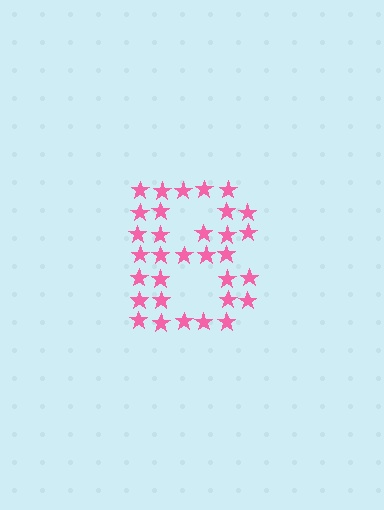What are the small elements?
The small elements are stars.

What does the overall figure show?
The overall figure shows the letter B.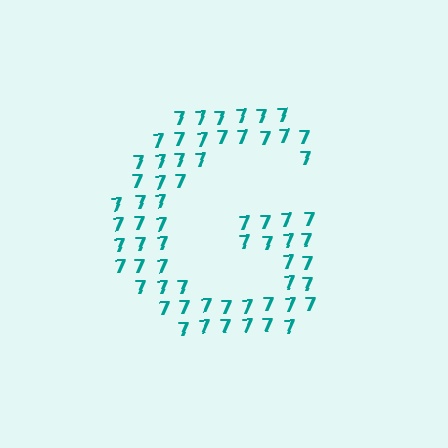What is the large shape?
The large shape is the letter G.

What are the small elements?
The small elements are digit 7's.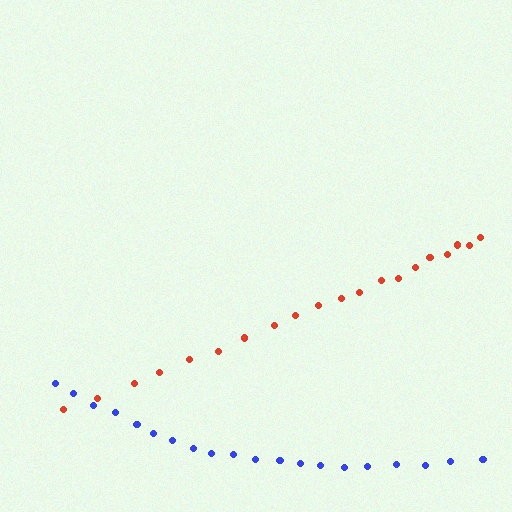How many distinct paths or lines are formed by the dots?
There are 2 distinct paths.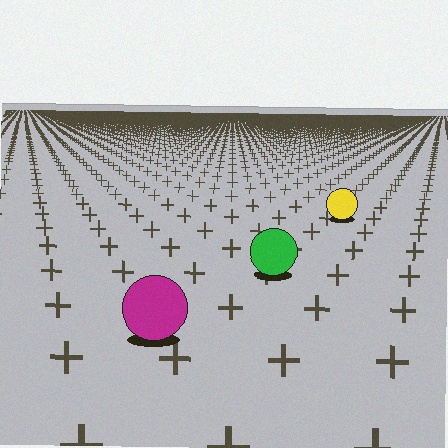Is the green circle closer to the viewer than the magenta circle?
No. The magenta circle is closer — you can tell from the texture gradient: the ground texture is coarser near it.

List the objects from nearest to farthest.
From nearest to farthest: the magenta circle, the green circle, the yellow circle.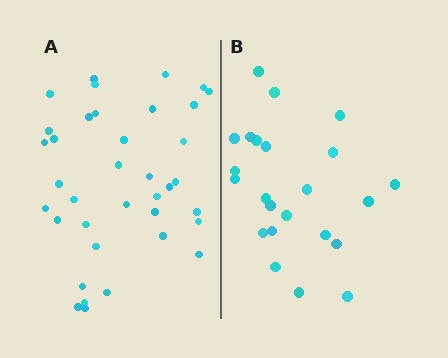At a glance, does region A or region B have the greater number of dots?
Region A (the left region) has more dots.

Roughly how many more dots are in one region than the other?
Region A has approximately 15 more dots than region B.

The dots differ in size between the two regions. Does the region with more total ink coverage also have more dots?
No. Region B has more total ink coverage because its dots are larger, but region A actually contains more individual dots. Total area can be misleading — the number of items is what matters here.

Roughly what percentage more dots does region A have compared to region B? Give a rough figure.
About 60% more.